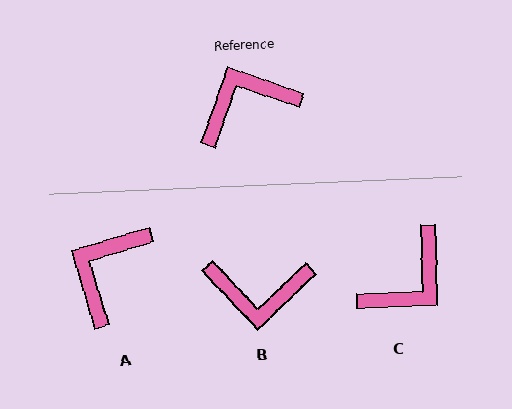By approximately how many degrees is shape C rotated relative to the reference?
Approximately 159 degrees clockwise.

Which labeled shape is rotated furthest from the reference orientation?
C, about 159 degrees away.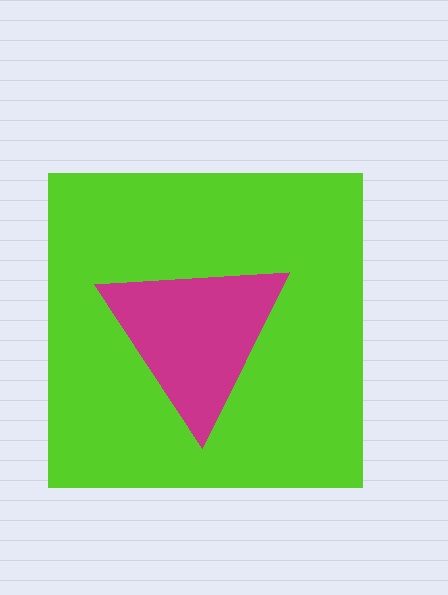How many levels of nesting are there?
2.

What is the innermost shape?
The magenta triangle.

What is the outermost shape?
The lime square.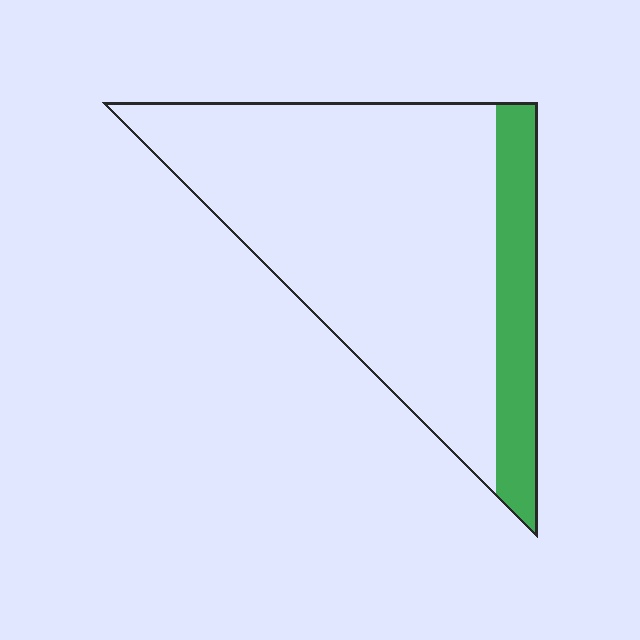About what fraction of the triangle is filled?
About one sixth (1/6).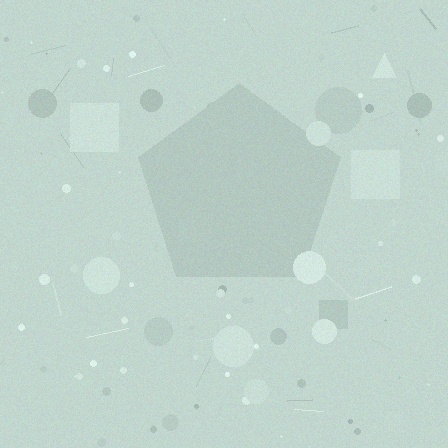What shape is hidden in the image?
A pentagon is hidden in the image.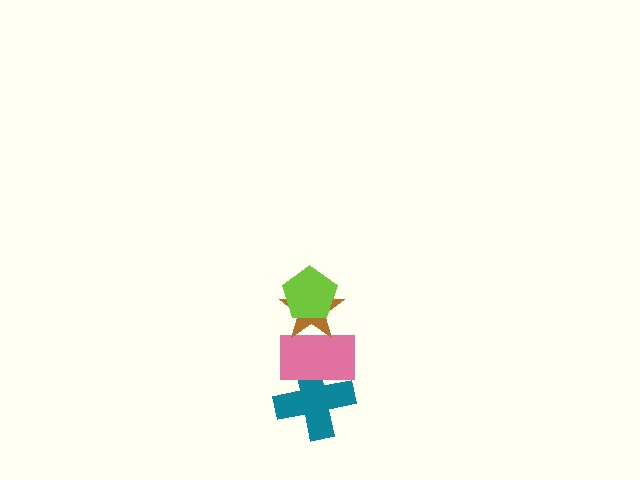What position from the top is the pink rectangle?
The pink rectangle is 3rd from the top.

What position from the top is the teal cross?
The teal cross is 4th from the top.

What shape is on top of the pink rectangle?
The brown star is on top of the pink rectangle.